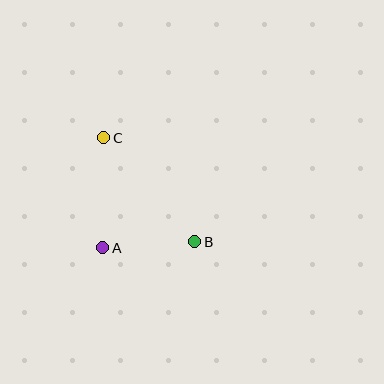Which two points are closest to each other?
Points A and B are closest to each other.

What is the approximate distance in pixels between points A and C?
The distance between A and C is approximately 110 pixels.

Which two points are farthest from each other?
Points B and C are farthest from each other.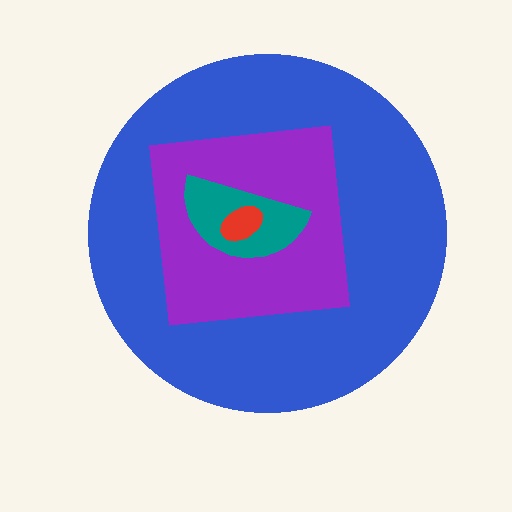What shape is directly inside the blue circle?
The purple square.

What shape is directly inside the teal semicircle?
The red ellipse.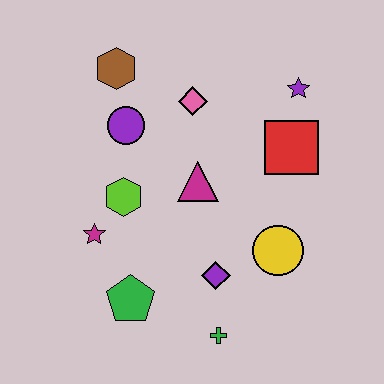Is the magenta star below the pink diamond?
Yes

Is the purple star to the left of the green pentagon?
No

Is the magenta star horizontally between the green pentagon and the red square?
No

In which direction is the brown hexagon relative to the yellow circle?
The brown hexagon is above the yellow circle.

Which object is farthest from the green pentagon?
The purple star is farthest from the green pentagon.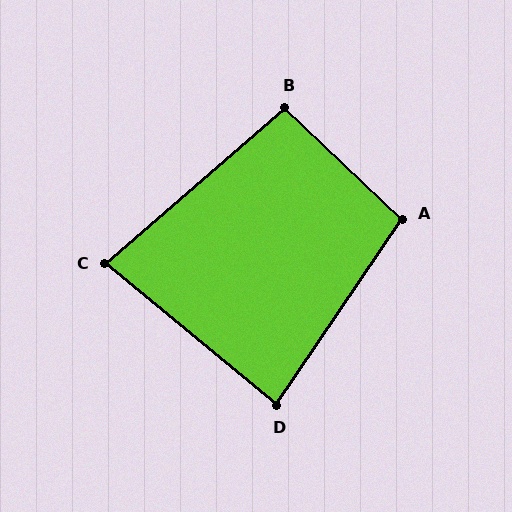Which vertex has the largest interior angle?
A, at approximately 99 degrees.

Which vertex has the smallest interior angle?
C, at approximately 81 degrees.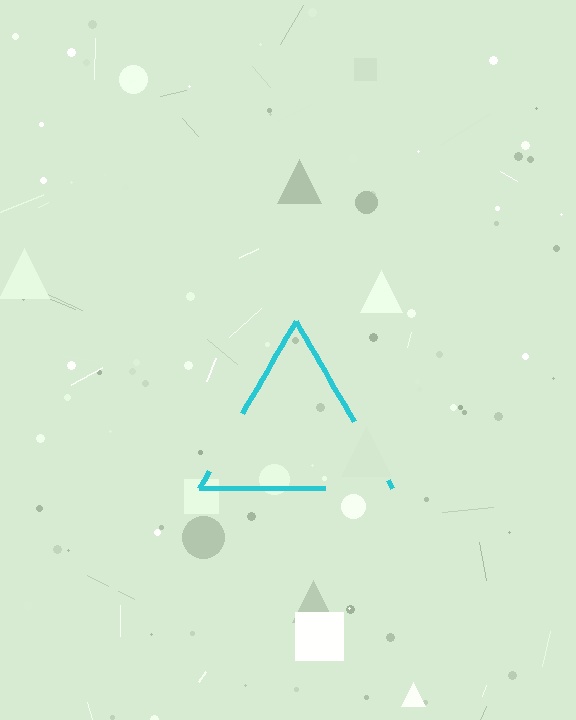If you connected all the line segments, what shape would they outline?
They would outline a triangle.